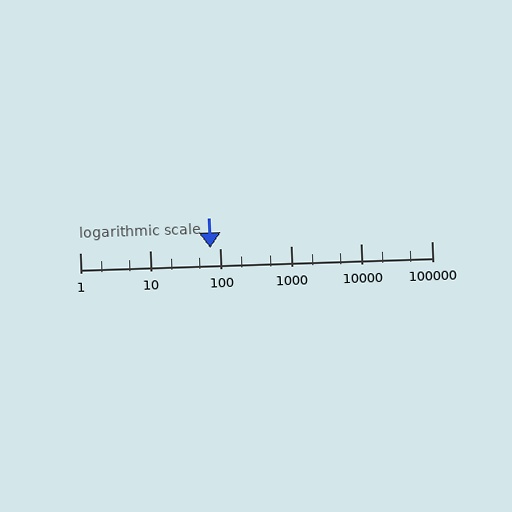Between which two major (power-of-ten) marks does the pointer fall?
The pointer is between 10 and 100.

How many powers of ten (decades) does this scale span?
The scale spans 5 decades, from 1 to 100000.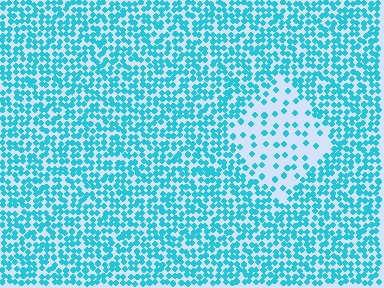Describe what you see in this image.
The image contains small cyan elements arranged at two different densities. A diamond-shaped region is visible where the elements are less densely packed than the surrounding area.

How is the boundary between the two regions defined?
The boundary is defined by a change in element density (approximately 2.9x ratio). All elements are the same color, size, and shape.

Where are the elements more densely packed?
The elements are more densely packed outside the diamond boundary.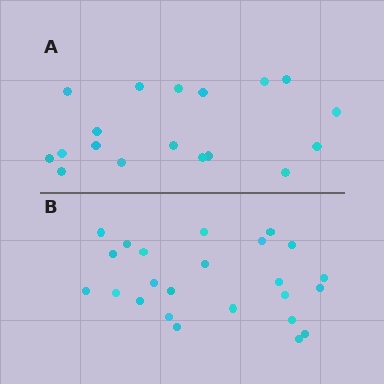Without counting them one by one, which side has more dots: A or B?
Region B (the bottom region) has more dots.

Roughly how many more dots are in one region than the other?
Region B has about 6 more dots than region A.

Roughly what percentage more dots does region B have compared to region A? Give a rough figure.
About 35% more.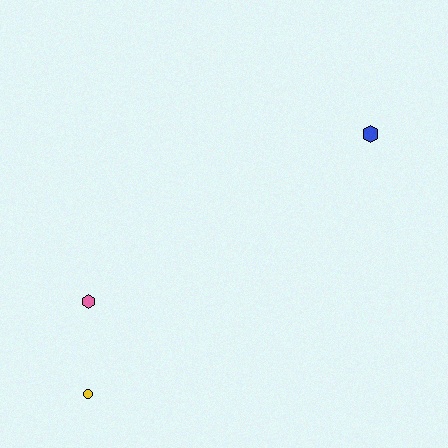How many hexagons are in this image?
There are 2 hexagons.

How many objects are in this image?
There are 3 objects.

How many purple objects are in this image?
There are no purple objects.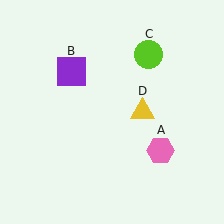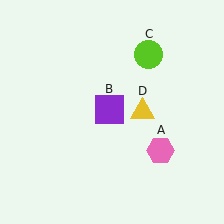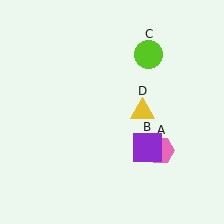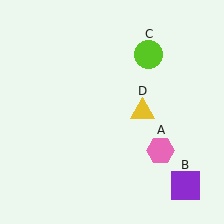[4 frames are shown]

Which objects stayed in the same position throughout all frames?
Pink hexagon (object A) and lime circle (object C) and yellow triangle (object D) remained stationary.